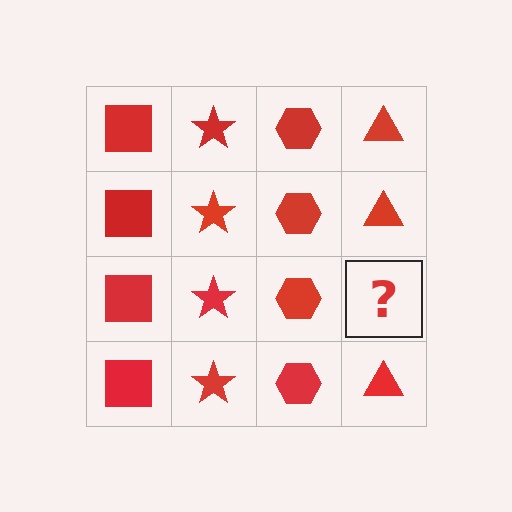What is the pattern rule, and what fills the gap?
The rule is that each column has a consistent shape. The gap should be filled with a red triangle.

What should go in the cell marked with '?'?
The missing cell should contain a red triangle.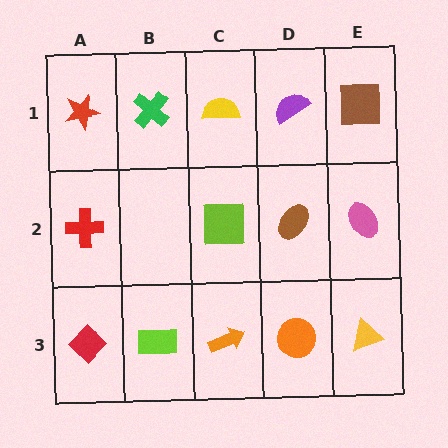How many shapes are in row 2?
4 shapes.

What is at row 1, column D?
A purple semicircle.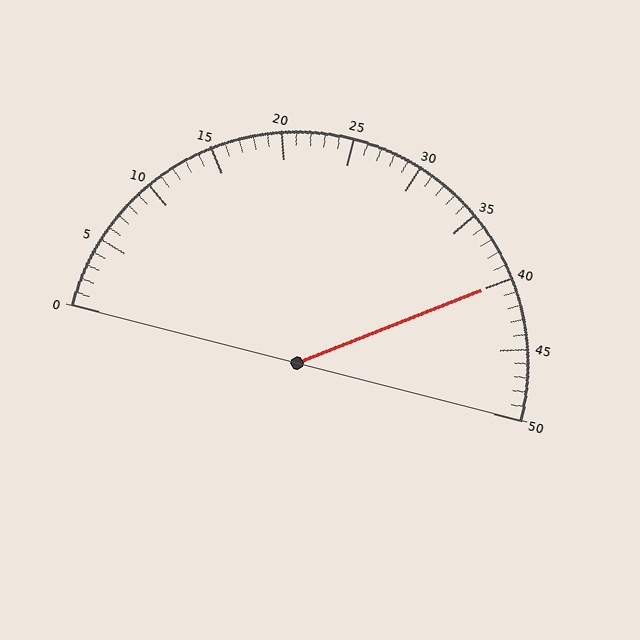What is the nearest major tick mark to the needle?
The nearest major tick mark is 40.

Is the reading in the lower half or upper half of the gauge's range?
The reading is in the upper half of the range (0 to 50).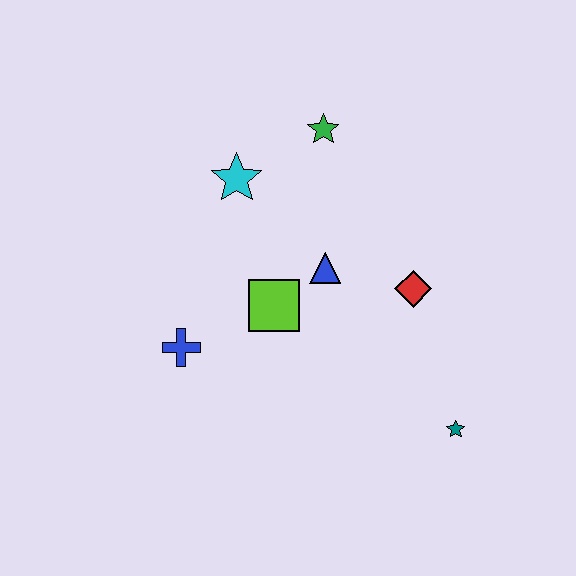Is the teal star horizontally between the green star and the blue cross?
No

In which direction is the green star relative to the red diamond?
The green star is above the red diamond.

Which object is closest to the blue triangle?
The lime square is closest to the blue triangle.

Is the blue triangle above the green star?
No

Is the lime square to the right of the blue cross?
Yes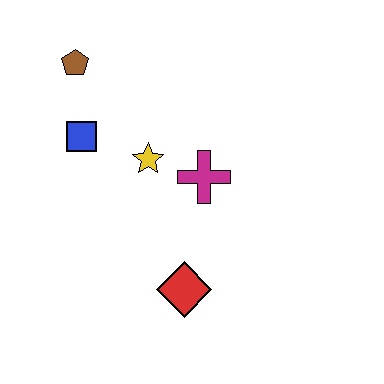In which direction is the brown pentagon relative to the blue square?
The brown pentagon is above the blue square.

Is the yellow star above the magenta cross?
Yes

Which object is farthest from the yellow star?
The red diamond is farthest from the yellow star.